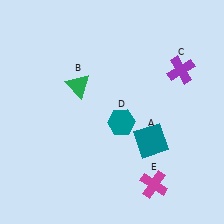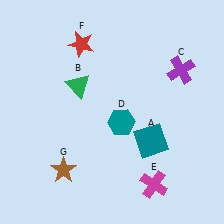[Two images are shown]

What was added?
A red star (F), a brown star (G) were added in Image 2.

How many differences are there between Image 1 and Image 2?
There are 2 differences between the two images.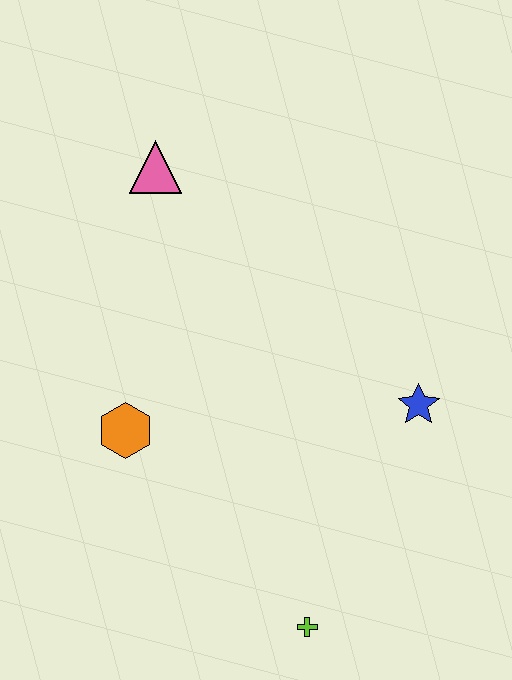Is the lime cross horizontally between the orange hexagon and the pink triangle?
No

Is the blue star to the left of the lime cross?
No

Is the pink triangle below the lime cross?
No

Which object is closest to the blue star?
The lime cross is closest to the blue star.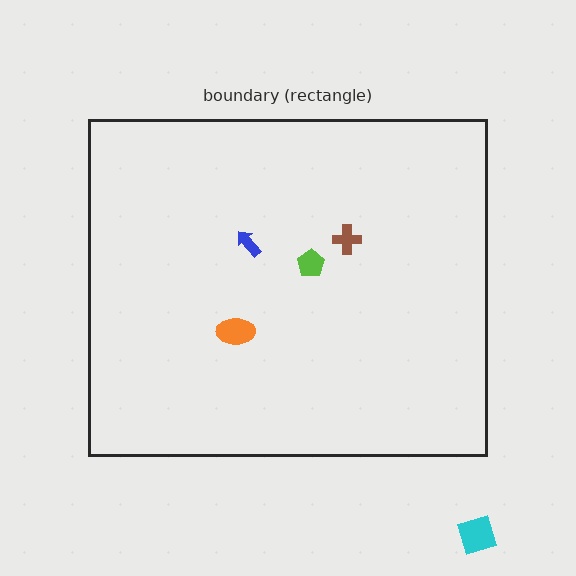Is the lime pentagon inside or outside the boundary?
Inside.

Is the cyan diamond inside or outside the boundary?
Outside.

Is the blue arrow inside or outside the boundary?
Inside.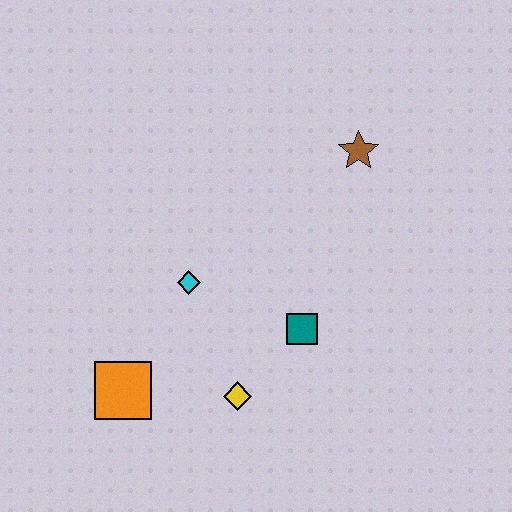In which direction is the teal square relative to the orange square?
The teal square is to the right of the orange square.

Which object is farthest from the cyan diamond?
The brown star is farthest from the cyan diamond.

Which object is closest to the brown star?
The teal square is closest to the brown star.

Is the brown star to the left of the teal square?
No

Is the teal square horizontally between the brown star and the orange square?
Yes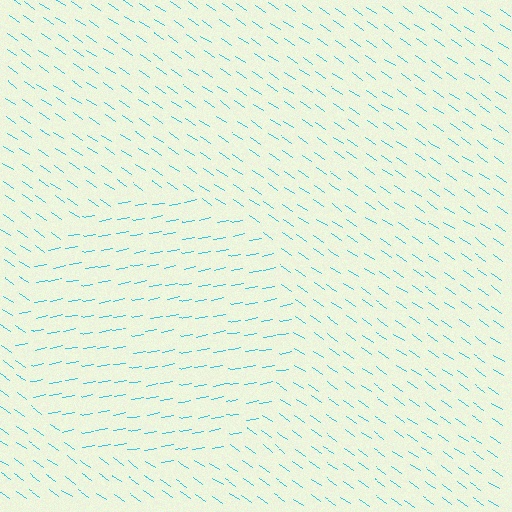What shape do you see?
I see a circle.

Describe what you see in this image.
The image is filled with small cyan line segments. A circle region in the image has lines oriented differently from the surrounding lines, creating a visible texture boundary.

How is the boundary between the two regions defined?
The boundary is defined purely by a change in line orientation (approximately 45 degrees difference). All lines are the same color and thickness.